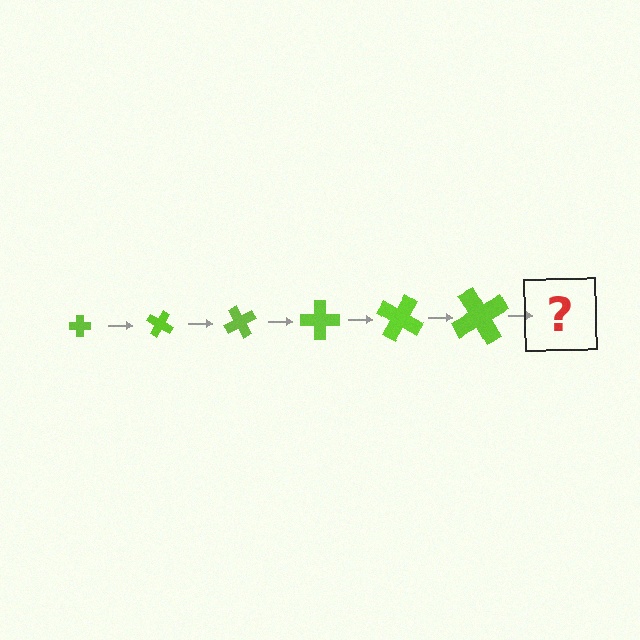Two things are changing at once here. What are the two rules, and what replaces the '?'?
The two rules are that the cross grows larger each step and it rotates 30 degrees each step. The '?' should be a cross, larger than the previous one and rotated 180 degrees from the start.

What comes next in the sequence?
The next element should be a cross, larger than the previous one and rotated 180 degrees from the start.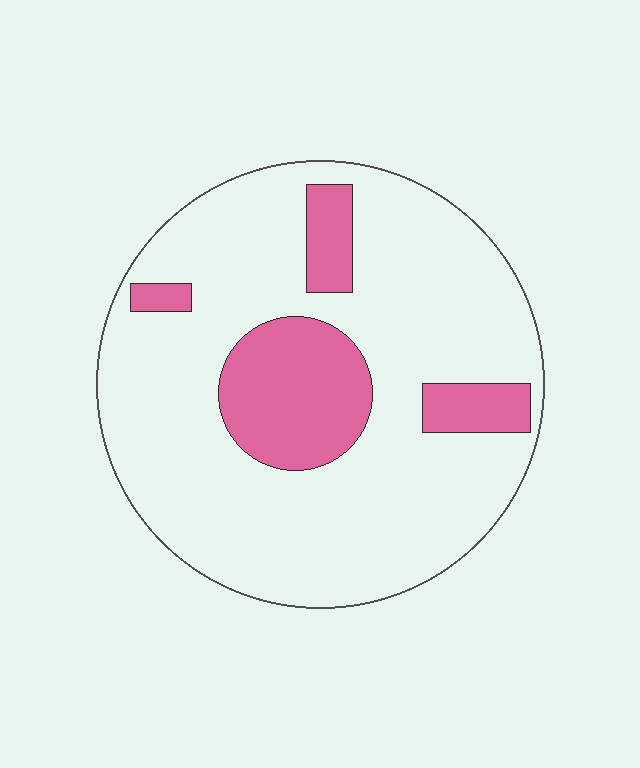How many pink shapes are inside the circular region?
4.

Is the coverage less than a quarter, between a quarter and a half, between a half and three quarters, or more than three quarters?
Less than a quarter.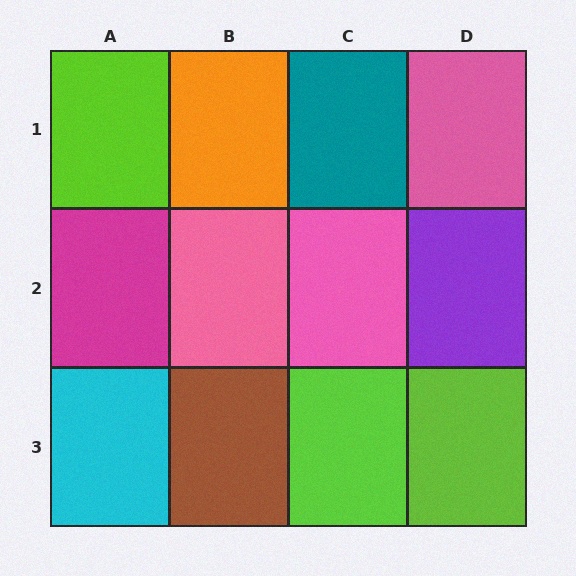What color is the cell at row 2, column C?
Pink.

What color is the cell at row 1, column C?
Teal.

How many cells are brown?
1 cell is brown.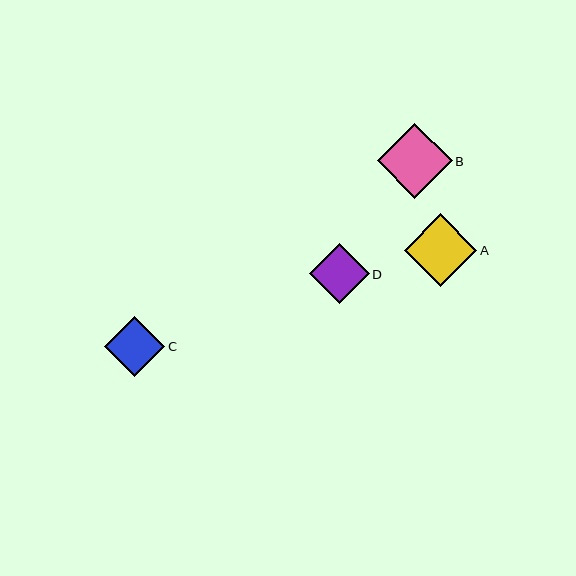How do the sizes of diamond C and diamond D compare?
Diamond C and diamond D are approximately the same size.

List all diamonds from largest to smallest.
From largest to smallest: B, A, C, D.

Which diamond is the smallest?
Diamond D is the smallest with a size of approximately 60 pixels.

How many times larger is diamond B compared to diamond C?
Diamond B is approximately 1.2 times the size of diamond C.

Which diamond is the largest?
Diamond B is the largest with a size of approximately 75 pixels.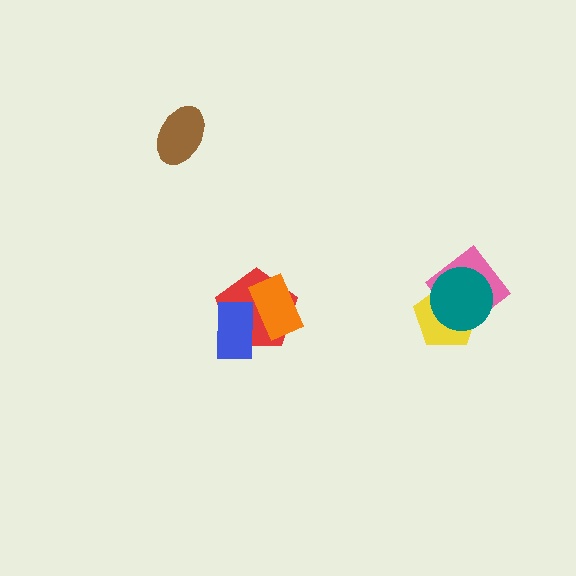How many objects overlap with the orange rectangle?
2 objects overlap with the orange rectangle.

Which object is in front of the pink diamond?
The teal circle is in front of the pink diamond.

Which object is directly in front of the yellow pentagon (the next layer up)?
The pink diamond is directly in front of the yellow pentagon.